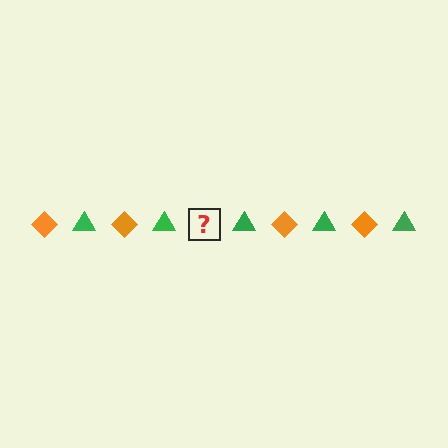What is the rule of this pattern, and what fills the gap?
The rule is that the pattern alternates between orange diamond and green triangle. The gap should be filled with an orange diamond.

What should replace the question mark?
The question mark should be replaced with an orange diamond.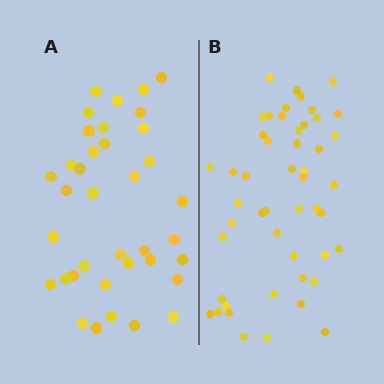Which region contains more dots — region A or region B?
Region B (the right region) has more dots.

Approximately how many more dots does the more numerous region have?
Region B has roughly 12 or so more dots than region A.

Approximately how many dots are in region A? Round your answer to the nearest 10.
About 40 dots. (The exact count is 37, which rounds to 40.)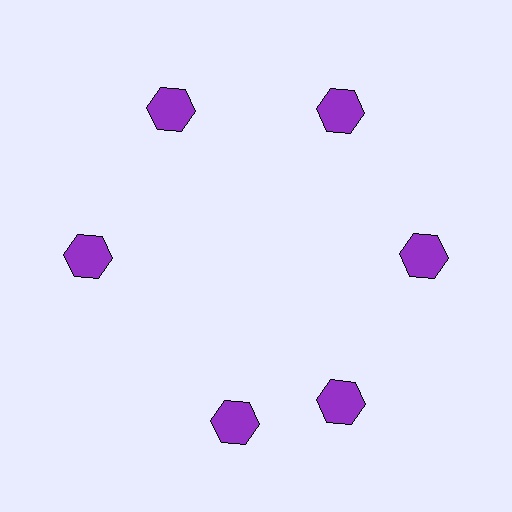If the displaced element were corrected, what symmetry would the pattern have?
It would have 6-fold rotational symmetry — the pattern would map onto itself every 60 degrees.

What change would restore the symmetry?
The symmetry would be restored by rotating it back into even spacing with its neighbors so that all 6 hexagons sit at equal angles and equal distance from the center.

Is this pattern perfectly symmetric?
No. The 6 purple hexagons are arranged in a ring, but one element near the 7 o'clock position is rotated out of alignment along the ring, breaking the 6-fold rotational symmetry.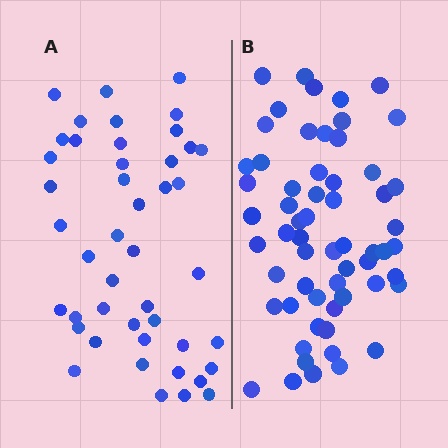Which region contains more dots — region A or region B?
Region B (the right region) has more dots.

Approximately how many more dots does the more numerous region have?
Region B has approximately 15 more dots than region A.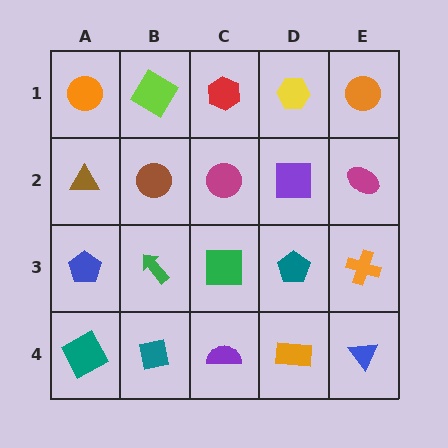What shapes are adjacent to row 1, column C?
A magenta circle (row 2, column C), a lime diamond (row 1, column B), a yellow hexagon (row 1, column D).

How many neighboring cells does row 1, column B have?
3.